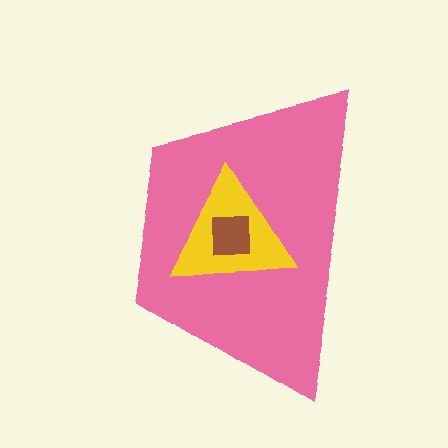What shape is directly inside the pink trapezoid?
The yellow triangle.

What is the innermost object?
The brown square.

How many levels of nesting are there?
3.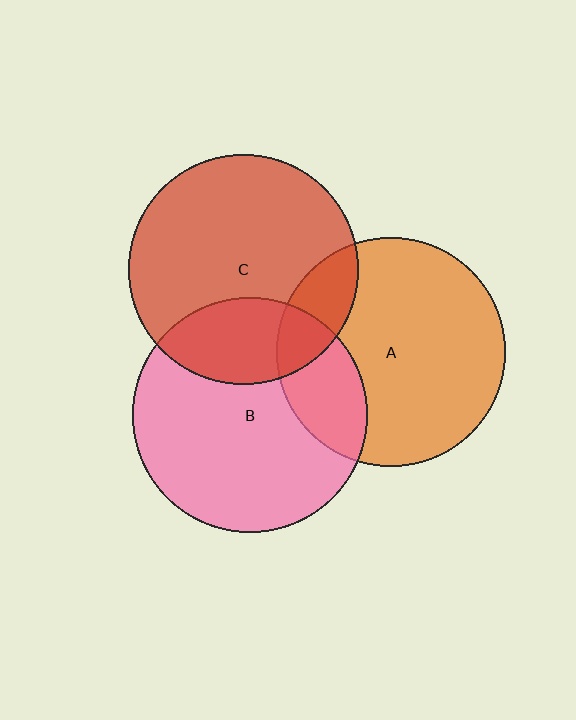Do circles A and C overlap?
Yes.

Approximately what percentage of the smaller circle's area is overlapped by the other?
Approximately 15%.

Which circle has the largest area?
Circle B (pink).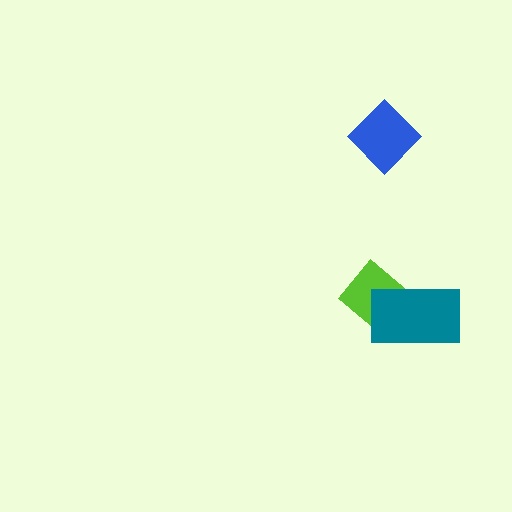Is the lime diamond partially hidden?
Yes, it is partially covered by another shape.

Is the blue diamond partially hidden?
No, no other shape covers it.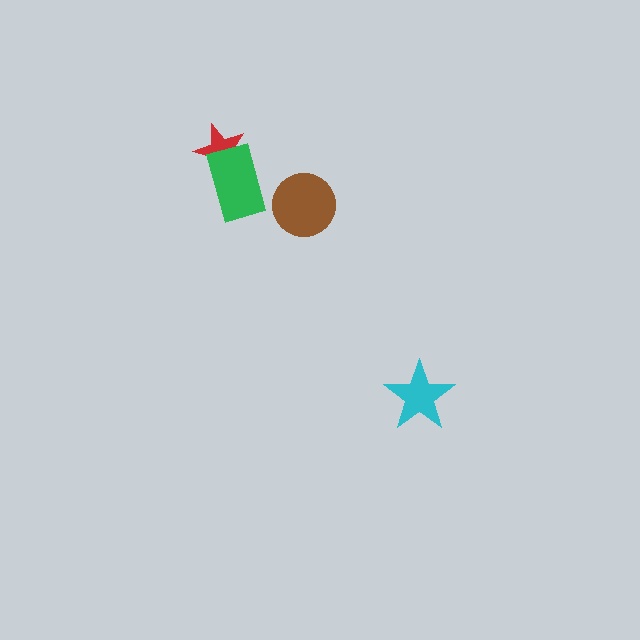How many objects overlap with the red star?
1 object overlaps with the red star.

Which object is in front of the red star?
The green rectangle is in front of the red star.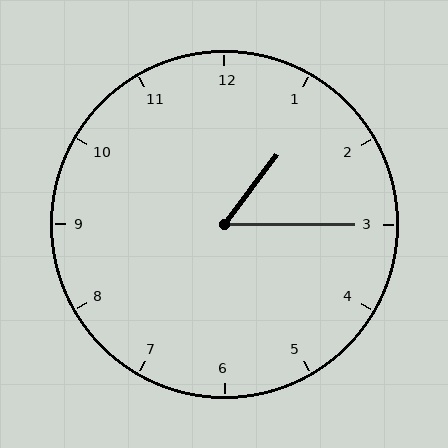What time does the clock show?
1:15.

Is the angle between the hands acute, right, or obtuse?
It is acute.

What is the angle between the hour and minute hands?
Approximately 52 degrees.